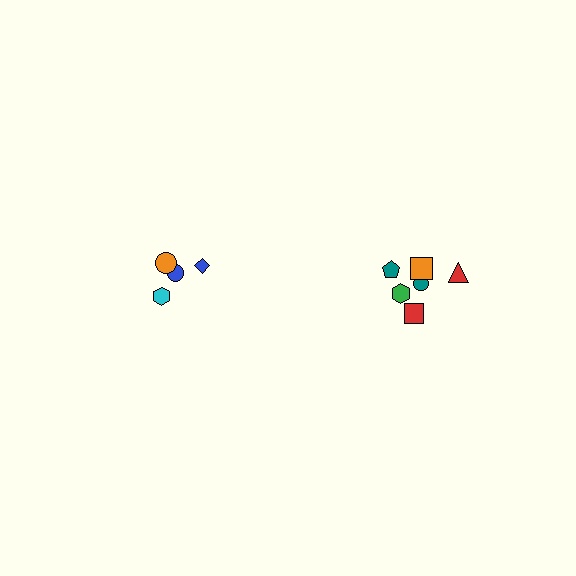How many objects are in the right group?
There are 6 objects.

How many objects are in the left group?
There are 4 objects.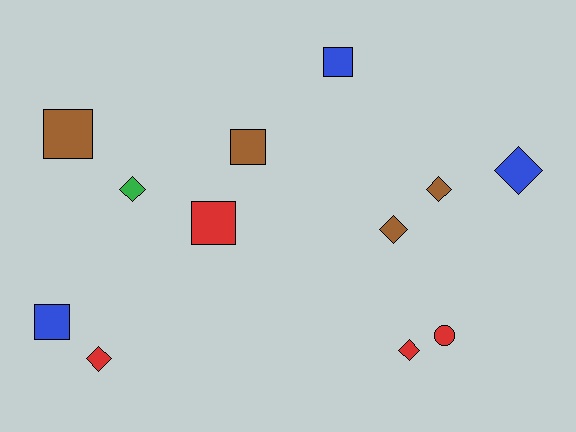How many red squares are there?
There is 1 red square.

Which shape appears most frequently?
Diamond, with 6 objects.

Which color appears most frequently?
Red, with 4 objects.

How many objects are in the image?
There are 12 objects.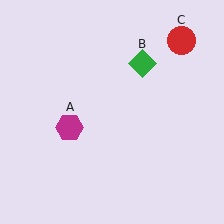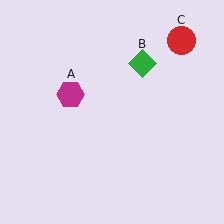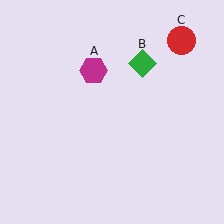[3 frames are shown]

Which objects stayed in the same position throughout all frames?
Green diamond (object B) and red circle (object C) remained stationary.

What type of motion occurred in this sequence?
The magenta hexagon (object A) rotated clockwise around the center of the scene.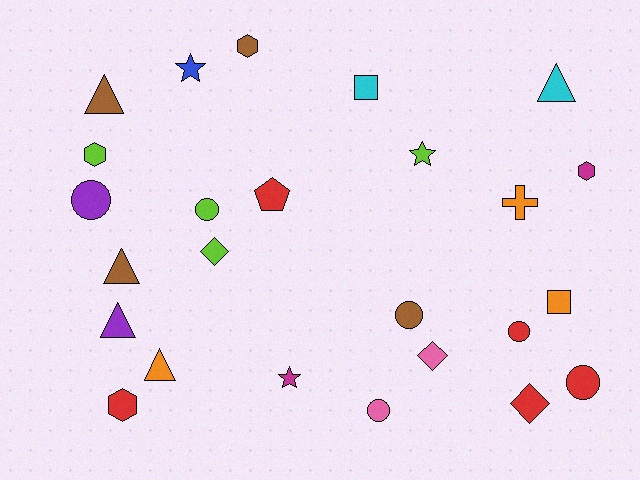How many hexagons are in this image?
There are 4 hexagons.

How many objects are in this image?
There are 25 objects.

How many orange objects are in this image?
There are 3 orange objects.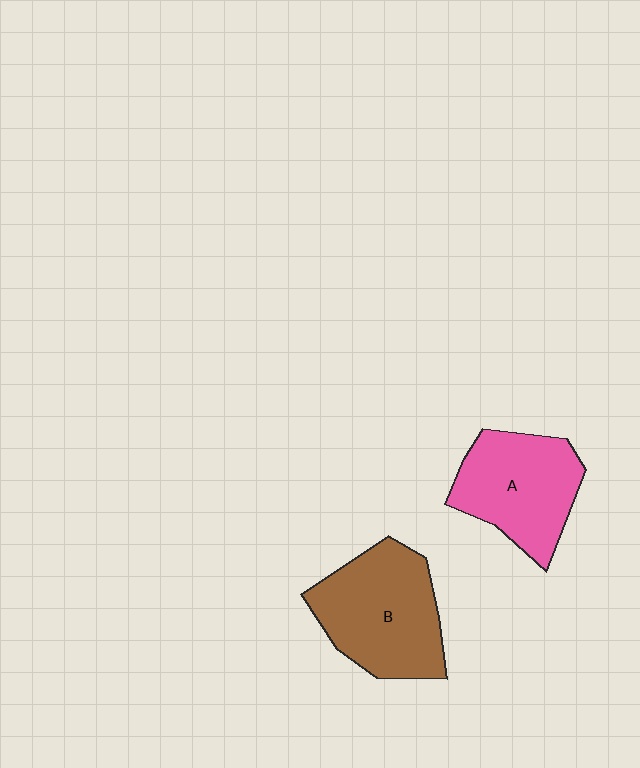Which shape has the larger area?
Shape B (brown).